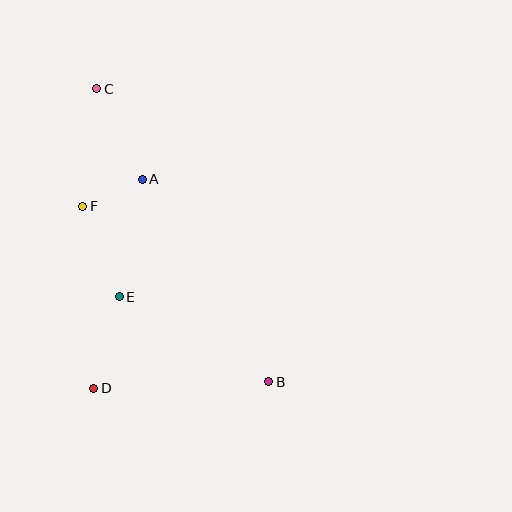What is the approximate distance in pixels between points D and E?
The distance between D and E is approximately 95 pixels.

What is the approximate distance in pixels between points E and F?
The distance between E and F is approximately 98 pixels.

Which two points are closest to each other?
Points A and F are closest to each other.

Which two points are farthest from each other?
Points B and C are farthest from each other.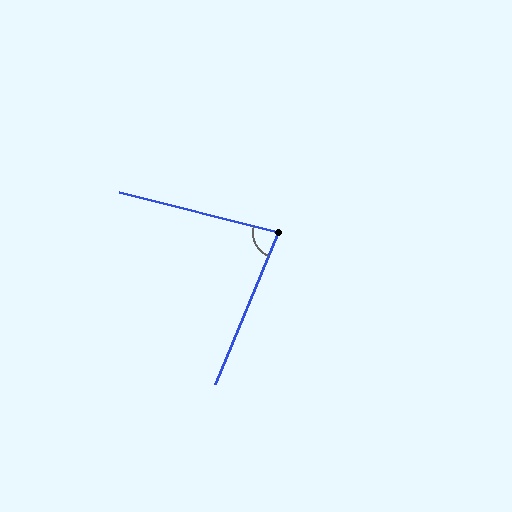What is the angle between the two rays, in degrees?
Approximately 82 degrees.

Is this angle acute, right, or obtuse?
It is acute.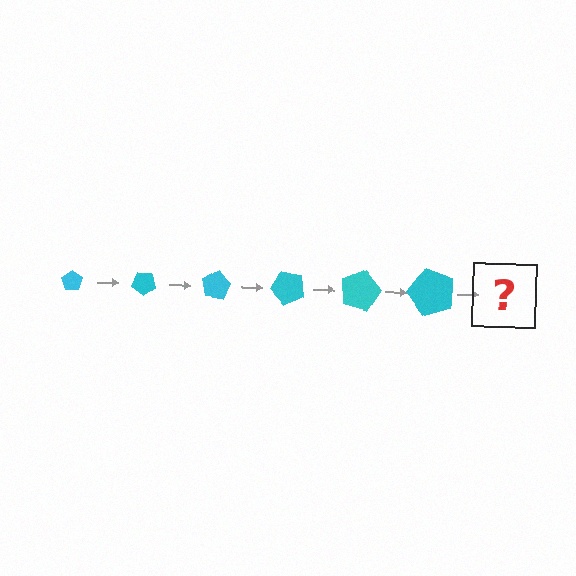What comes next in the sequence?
The next element should be a pentagon, larger than the previous one and rotated 240 degrees from the start.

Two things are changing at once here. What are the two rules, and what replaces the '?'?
The two rules are that the pentagon grows larger each step and it rotates 40 degrees each step. The '?' should be a pentagon, larger than the previous one and rotated 240 degrees from the start.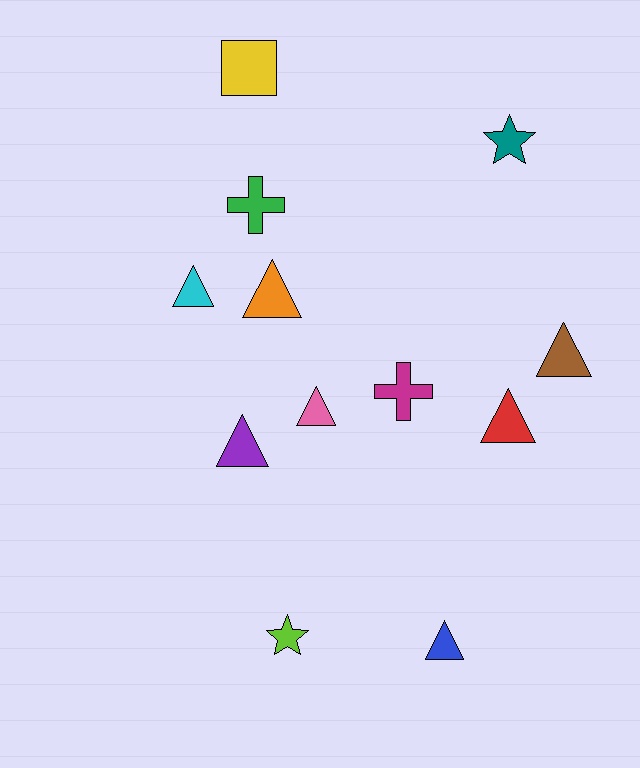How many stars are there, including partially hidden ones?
There are 2 stars.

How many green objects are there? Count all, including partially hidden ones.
There is 1 green object.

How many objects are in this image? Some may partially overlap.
There are 12 objects.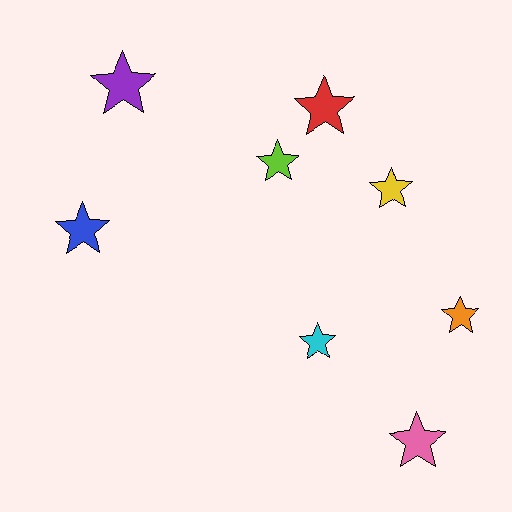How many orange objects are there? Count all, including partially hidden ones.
There is 1 orange object.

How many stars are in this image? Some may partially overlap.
There are 8 stars.